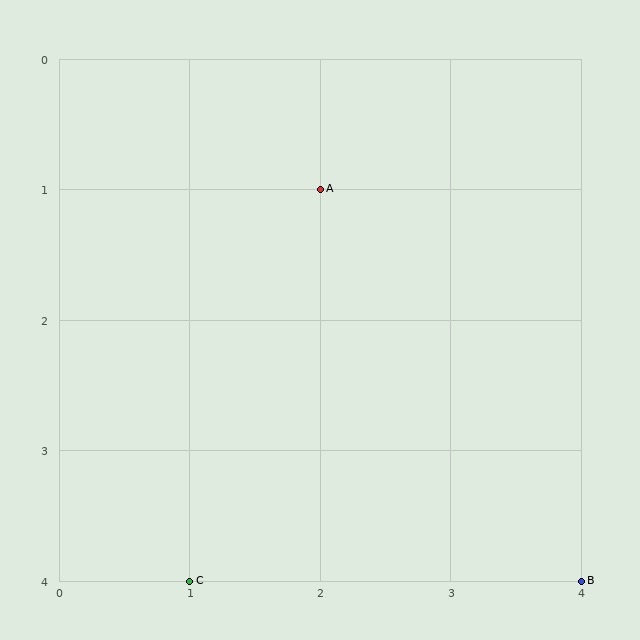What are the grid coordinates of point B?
Point B is at grid coordinates (4, 4).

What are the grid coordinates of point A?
Point A is at grid coordinates (2, 1).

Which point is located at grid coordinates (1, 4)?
Point C is at (1, 4).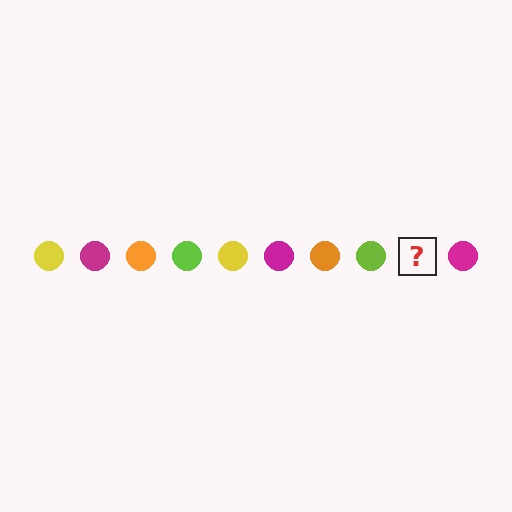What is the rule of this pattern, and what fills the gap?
The rule is that the pattern cycles through yellow, magenta, orange, lime circles. The gap should be filled with a yellow circle.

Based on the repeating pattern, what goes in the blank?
The blank should be a yellow circle.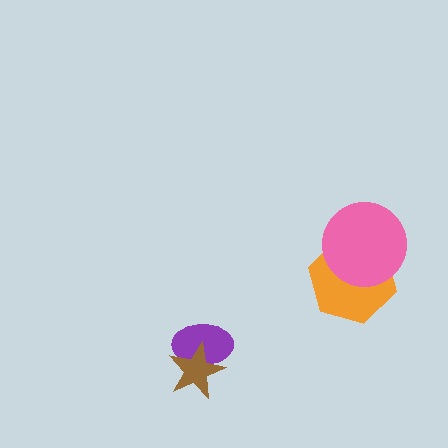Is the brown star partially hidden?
No, no other shape covers it.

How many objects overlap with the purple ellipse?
1 object overlaps with the purple ellipse.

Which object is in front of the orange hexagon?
The pink circle is in front of the orange hexagon.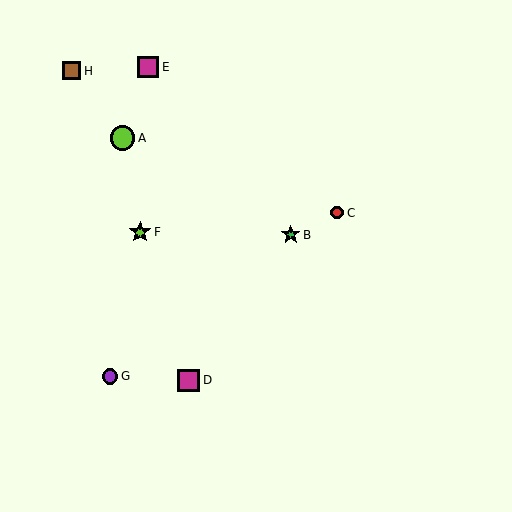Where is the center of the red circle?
The center of the red circle is at (337, 213).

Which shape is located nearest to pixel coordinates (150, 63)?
The magenta square (labeled E) at (148, 67) is nearest to that location.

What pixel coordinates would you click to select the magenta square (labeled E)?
Click at (148, 67) to select the magenta square E.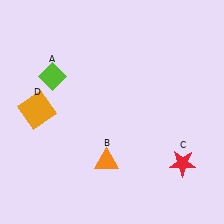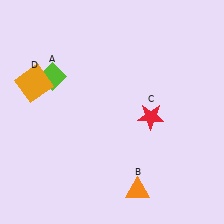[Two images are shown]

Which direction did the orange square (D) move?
The orange square (D) moved up.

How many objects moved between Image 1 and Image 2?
3 objects moved between the two images.